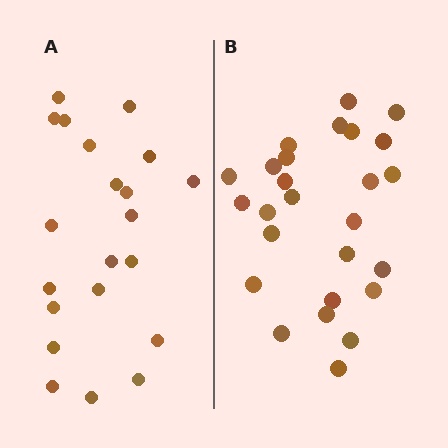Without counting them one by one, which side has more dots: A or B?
Region B (the right region) has more dots.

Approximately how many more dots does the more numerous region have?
Region B has about 5 more dots than region A.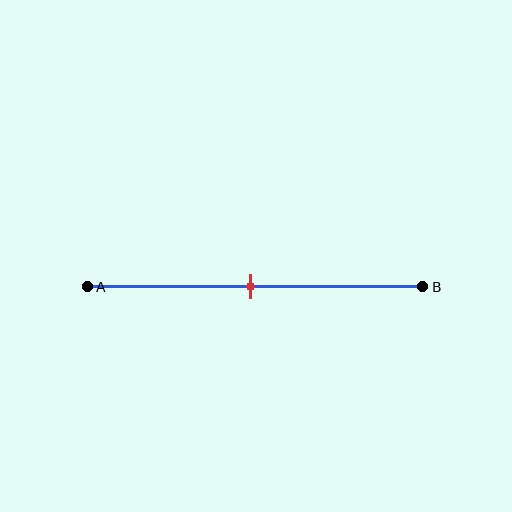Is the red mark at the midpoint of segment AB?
Yes, the mark is approximately at the midpoint.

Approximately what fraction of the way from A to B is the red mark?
The red mark is approximately 50% of the way from A to B.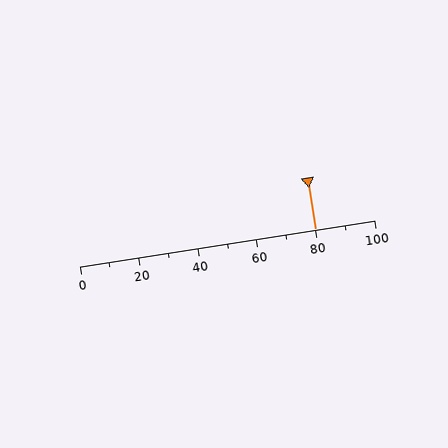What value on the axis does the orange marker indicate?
The marker indicates approximately 80.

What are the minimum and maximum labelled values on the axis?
The axis runs from 0 to 100.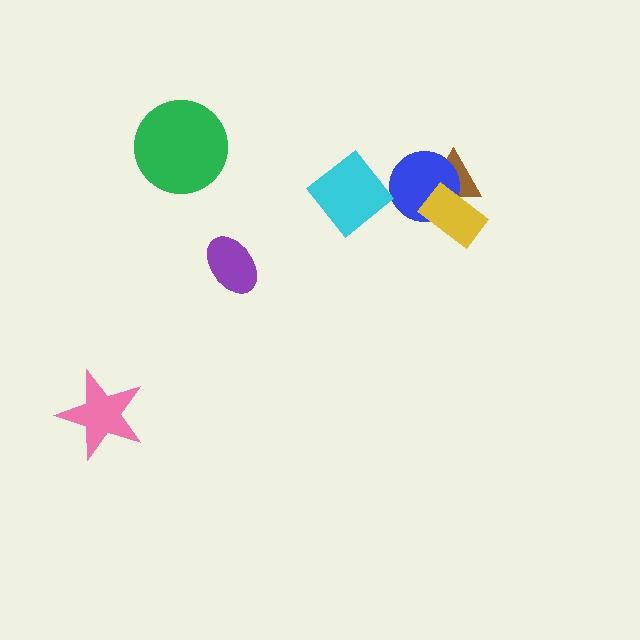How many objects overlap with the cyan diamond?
0 objects overlap with the cyan diamond.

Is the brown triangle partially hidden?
Yes, it is partially covered by another shape.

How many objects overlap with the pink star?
0 objects overlap with the pink star.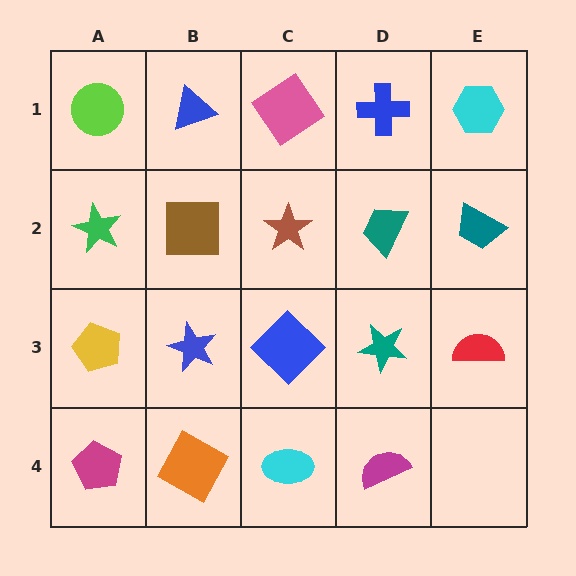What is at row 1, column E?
A cyan hexagon.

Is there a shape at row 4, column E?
No, that cell is empty.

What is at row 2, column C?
A brown star.